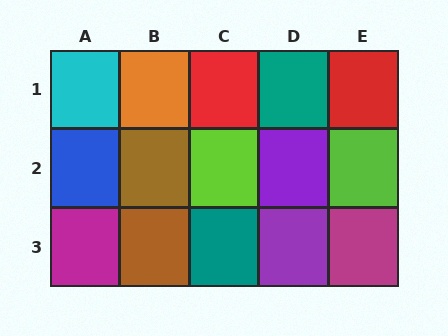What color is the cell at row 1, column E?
Red.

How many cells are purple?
2 cells are purple.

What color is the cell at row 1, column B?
Orange.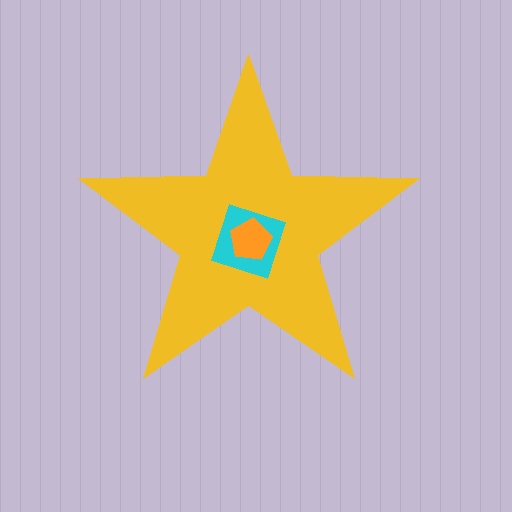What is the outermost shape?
The yellow star.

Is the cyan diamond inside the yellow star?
Yes.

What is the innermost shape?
The orange pentagon.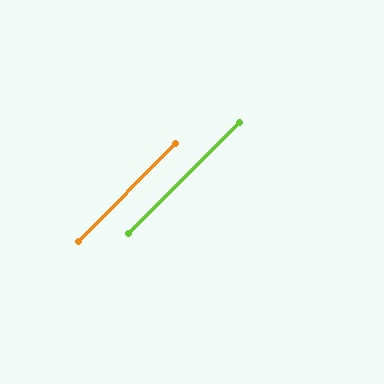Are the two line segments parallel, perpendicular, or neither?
Parallel — their directions differ by only 0.3°.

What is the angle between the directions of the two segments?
Approximately 0 degrees.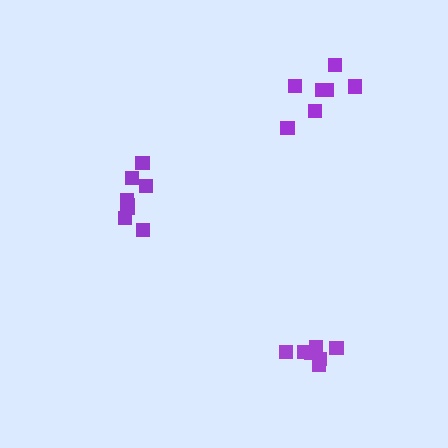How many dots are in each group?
Group 1: 8 dots, Group 2: 7 dots, Group 3: 7 dots (22 total).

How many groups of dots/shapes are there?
There are 3 groups.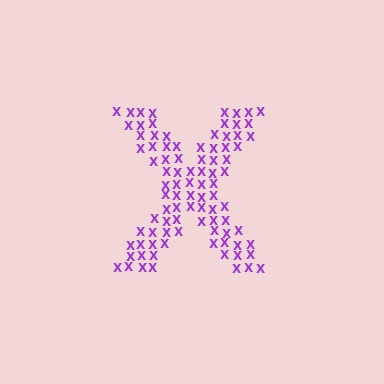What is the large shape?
The large shape is the letter X.